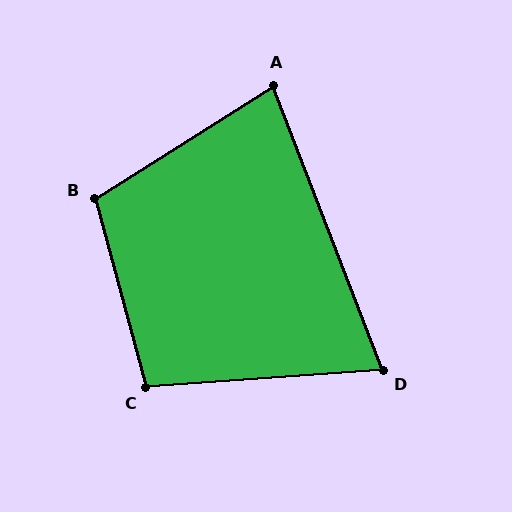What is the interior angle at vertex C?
Approximately 101 degrees (obtuse).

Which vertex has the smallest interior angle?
D, at approximately 73 degrees.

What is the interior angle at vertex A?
Approximately 79 degrees (acute).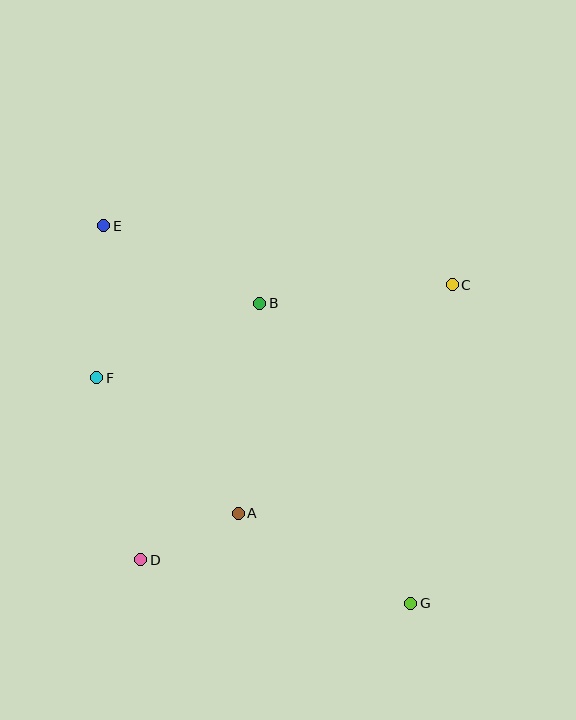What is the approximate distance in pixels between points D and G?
The distance between D and G is approximately 273 pixels.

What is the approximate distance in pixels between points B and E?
The distance between B and E is approximately 175 pixels.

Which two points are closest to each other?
Points A and D are closest to each other.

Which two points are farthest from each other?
Points E and G are farthest from each other.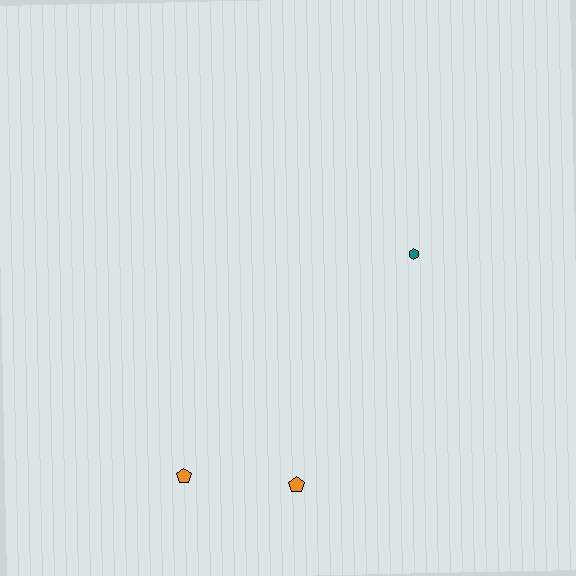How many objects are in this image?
There are 3 objects.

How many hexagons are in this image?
There is 1 hexagon.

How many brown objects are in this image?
There are no brown objects.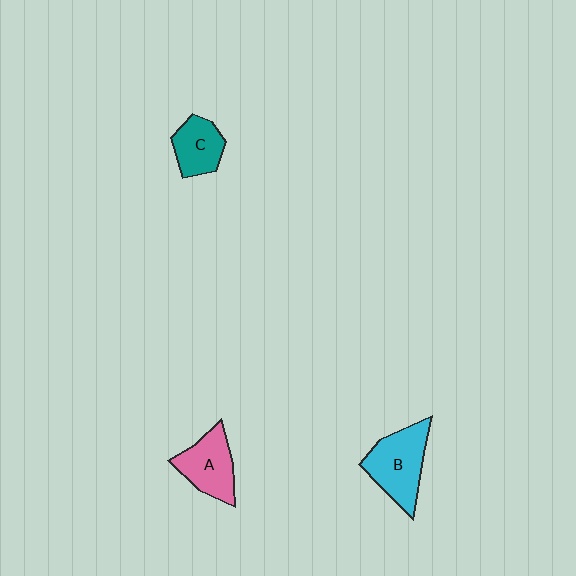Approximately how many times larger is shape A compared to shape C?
Approximately 1.2 times.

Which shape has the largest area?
Shape B (cyan).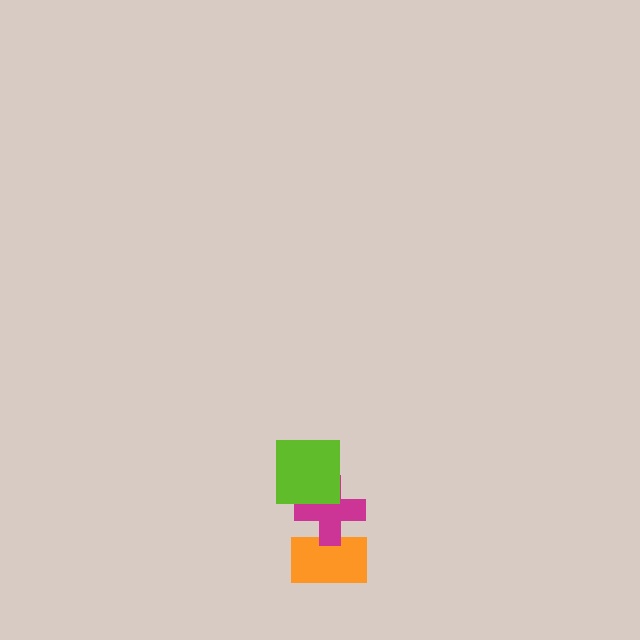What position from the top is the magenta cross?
The magenta cross is 2nd from the top.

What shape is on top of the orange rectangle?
The magenta cross is on top of the orange rectangle.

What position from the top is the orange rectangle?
The orange rectangle is 3rd from the top.